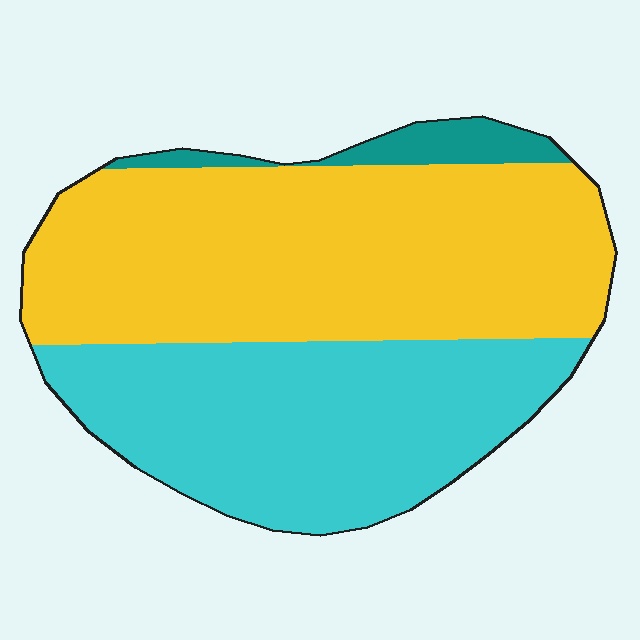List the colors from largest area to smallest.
From largest to smallest: yellow, cyan, teal.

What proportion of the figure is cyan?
Cyan covers around 40% of the figure.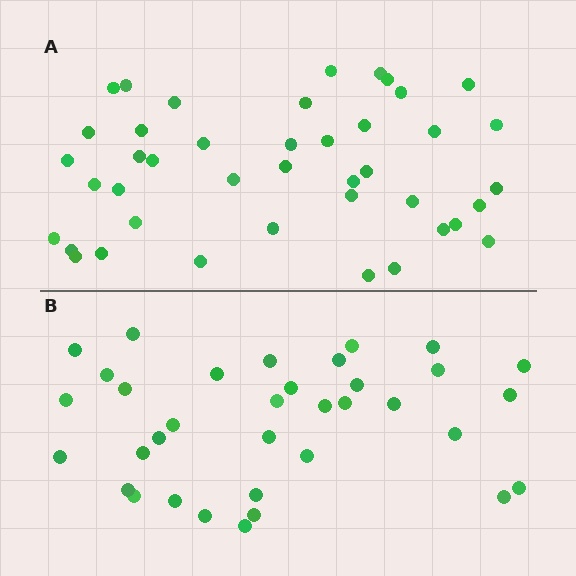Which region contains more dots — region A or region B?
Region A (the top region) has more dots.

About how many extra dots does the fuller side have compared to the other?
Region A has roughly 8 or so more dots than region B.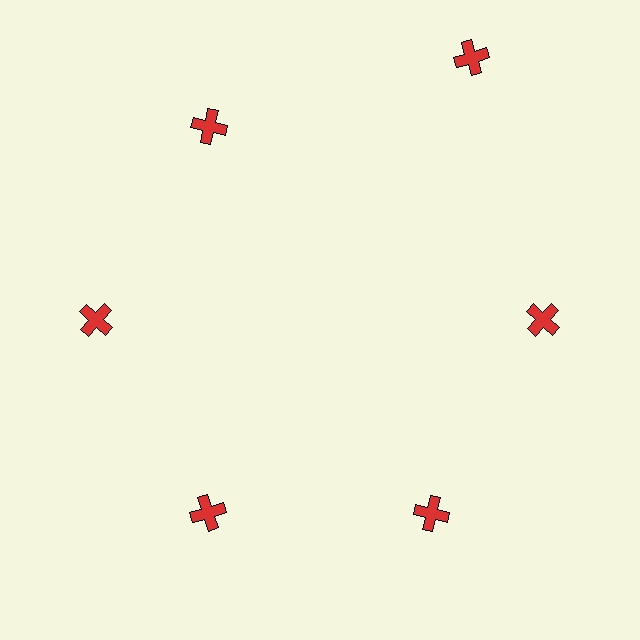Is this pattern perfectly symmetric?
No. The 6 red crosses are arranged in a ring, but one element near the 1 o'clock position is pushed outward from the center, breaking the 6-fold rotational symmetry.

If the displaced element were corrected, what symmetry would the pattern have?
It would have 6-fold rotational symmetry — the pattern would map onto itself every 60 degrees.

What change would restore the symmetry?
The symmetry would be restored by moving it inward, back onto the ring so that all 6 crosses sit at equal angles and equal distance from the center.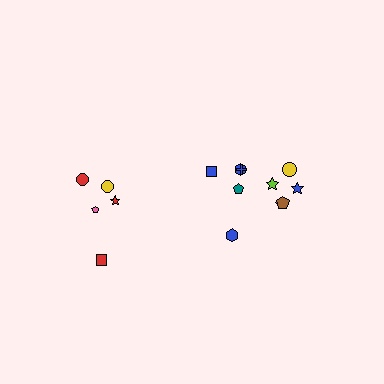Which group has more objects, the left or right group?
The right group.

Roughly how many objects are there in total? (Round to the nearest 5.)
Roughly 15 objects in total.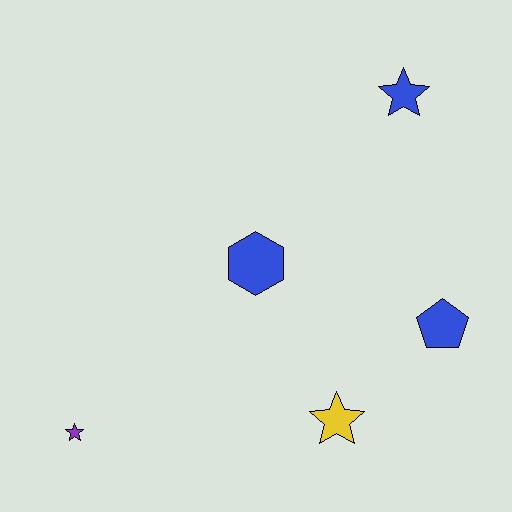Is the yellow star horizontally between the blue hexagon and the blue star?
Yes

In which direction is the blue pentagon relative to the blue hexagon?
The blue pentagon is to the right of the blue hexagon.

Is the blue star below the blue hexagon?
No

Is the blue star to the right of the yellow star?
Yes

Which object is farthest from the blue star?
The purple star is farthest from the blue star.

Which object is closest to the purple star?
The blue hexagon is closest to the purple star.